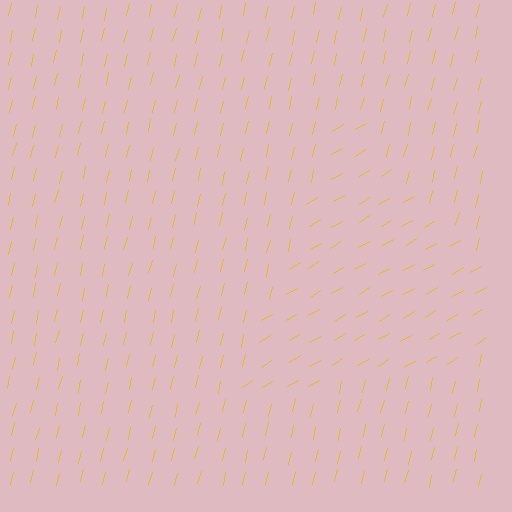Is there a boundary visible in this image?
Yes, there is a texture boundary formed by a change in line orientation.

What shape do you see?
I see a triangle.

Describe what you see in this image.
The image is filled with small yellow line segments. A triangle region in the image has lines oriented differently from the surrounding lines, creating a visible texture boundary.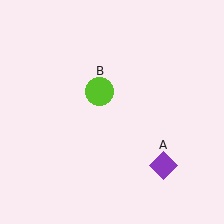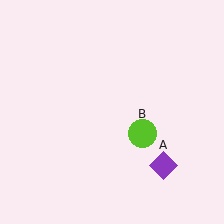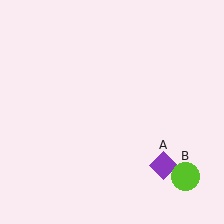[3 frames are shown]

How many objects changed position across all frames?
1 object changed position: lime circle (object B).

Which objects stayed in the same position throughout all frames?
Purple diamond (object A) remained stationary.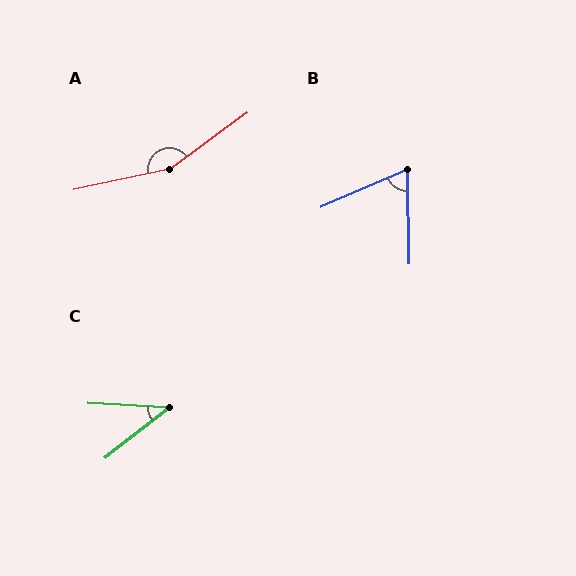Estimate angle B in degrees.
Approximately 68 degrees.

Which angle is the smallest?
C, at approximately 41 degrees.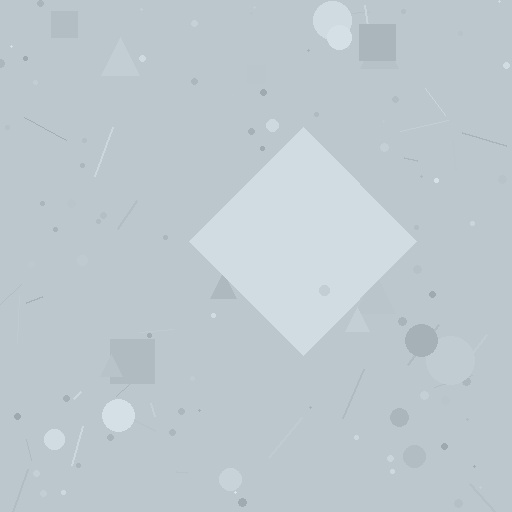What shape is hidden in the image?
A diamond is hidden in the image.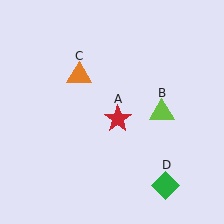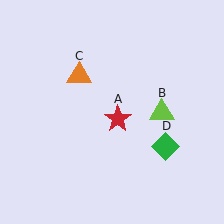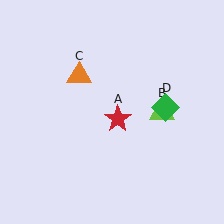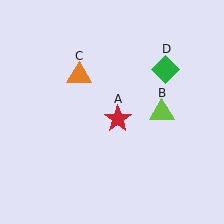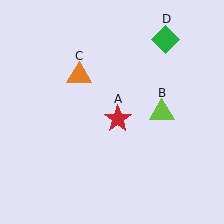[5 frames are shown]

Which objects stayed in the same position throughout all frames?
Red star (object A) and lime triangle (object B) and orange triangle (object C) remained stationary.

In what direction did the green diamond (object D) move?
The green diamond (object D) moved up.